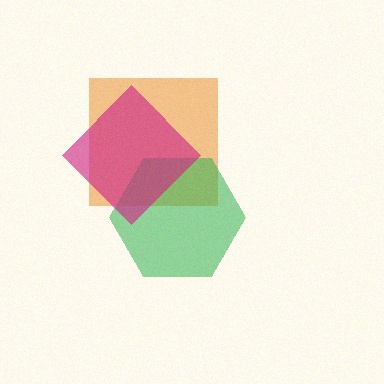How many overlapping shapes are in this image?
There are 3 overlapping shapes in the image.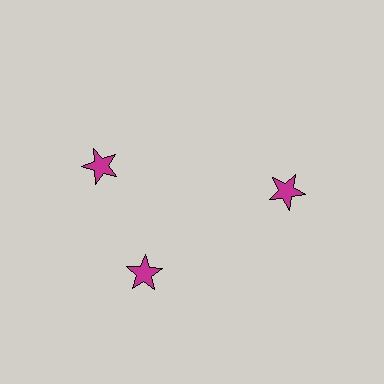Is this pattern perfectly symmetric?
No. The 3 magenta stars are arranged in a ring, but one element near the 11 o'clock position is rotated out of alignment along the ring, breaking the 3-fold rotational symmetry.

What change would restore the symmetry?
The symmetry would be restored by rotating it back into even spacing with its neighbors so that all 3 stars sit at equal angles and equal distance from the center.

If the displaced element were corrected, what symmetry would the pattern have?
It would have 3-fold rotational symmetry — the pattern would map onto itself every 120 degrees.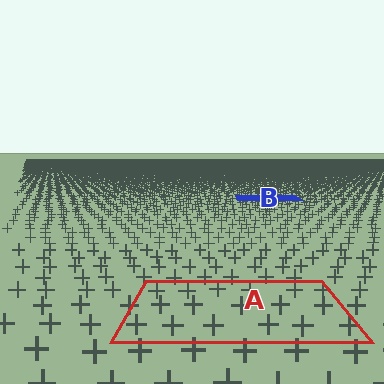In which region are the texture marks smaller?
The texture marks are smaller in region B, because it is farther away.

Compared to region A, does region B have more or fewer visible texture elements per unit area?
Region B has more texture elements per unit area — they are packed more densely because it is farther away.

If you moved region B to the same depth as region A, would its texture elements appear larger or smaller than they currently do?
They would appear larger. At a closer depth, the same texture elements are projected at a bigger on-screen size.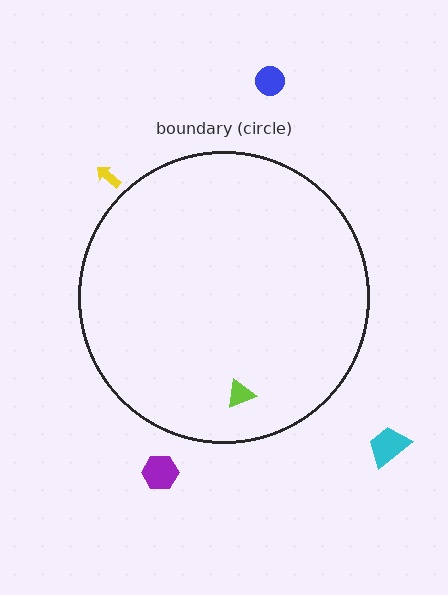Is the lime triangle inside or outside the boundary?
Inside.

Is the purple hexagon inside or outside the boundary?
Outside.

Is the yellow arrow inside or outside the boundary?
Outside.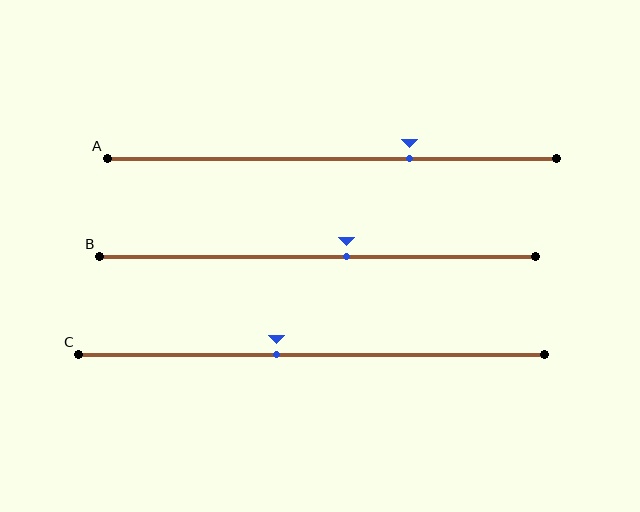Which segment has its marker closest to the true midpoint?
Segment B has its marker closest to the true midpoint.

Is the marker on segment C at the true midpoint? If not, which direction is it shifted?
No, the marker on segment C is shifted to the left by about 7% of the segment length.